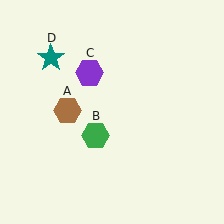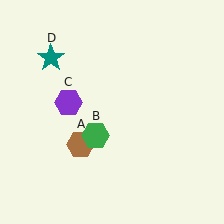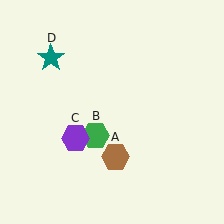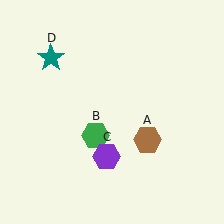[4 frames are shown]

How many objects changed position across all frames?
2 objects changed position: brown hexagon (object A), purple hexagon (object C).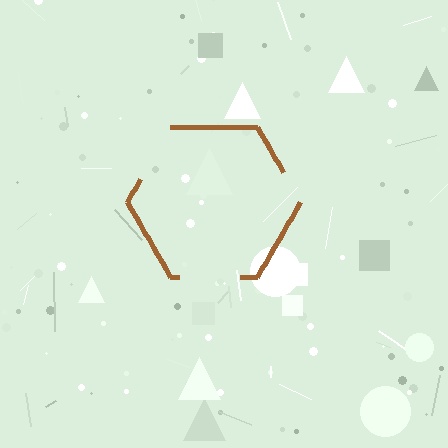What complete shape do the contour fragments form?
The contour fragments form a hexagon.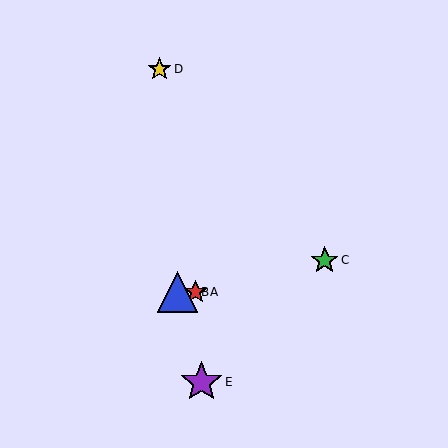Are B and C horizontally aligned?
No, B is at y≈292 and C is at y≈260.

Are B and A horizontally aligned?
Yes, both are at y≈292.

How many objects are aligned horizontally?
2 objects (A, B) are aligned horizontally.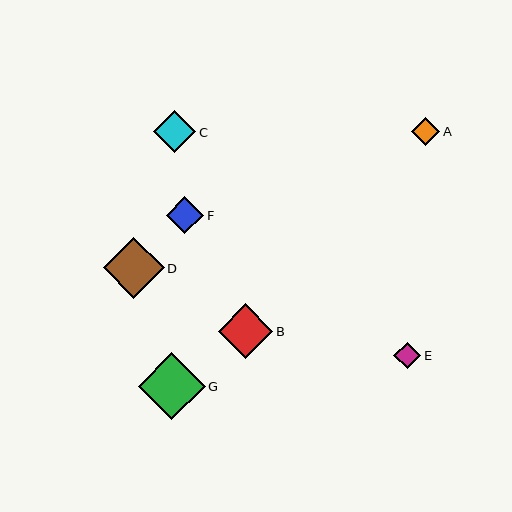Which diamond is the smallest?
Diamond E is the smallest with a size of approximately 27 pixels.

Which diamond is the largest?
Diamond G is the largest with a size of approximately 67 pixels.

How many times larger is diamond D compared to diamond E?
Diamond D is approximately 2.3 times the size of diamond E.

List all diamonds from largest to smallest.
From largest to smallest: G, D, B, C, F, A, E.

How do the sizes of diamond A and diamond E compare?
Diamond A and diamond E are approximately the same size.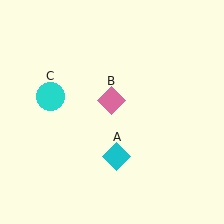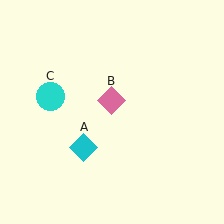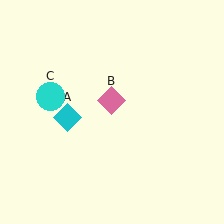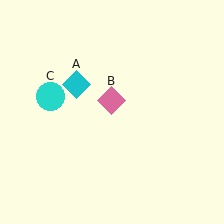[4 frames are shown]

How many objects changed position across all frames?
1 object changed position: cyan diamond (object A).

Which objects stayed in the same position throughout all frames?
Pink diamond (object B) and cyan circle (object C) remained stationary.